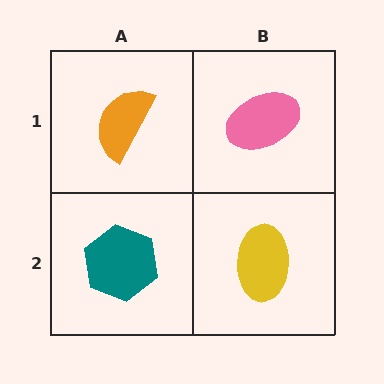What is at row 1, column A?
An orange semicircle.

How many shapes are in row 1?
2 shapes.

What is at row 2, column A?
A teal hexagon.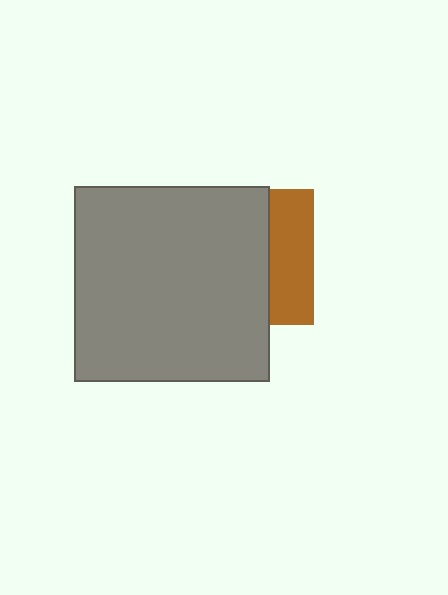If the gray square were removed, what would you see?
You would see the complete brown square.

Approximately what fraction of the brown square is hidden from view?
Roughly 68% of the brown square is hidden behind the gray square.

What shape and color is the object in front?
The object in front is a gray square.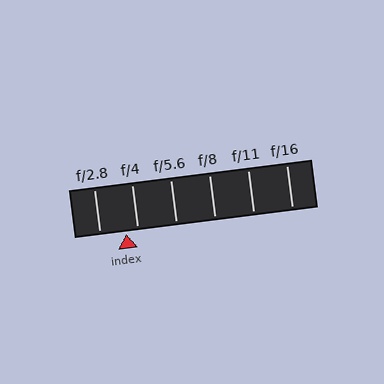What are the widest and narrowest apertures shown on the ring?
The widest aperture shown is f/2.8 and the narrowest is f/16.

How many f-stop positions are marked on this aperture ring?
There are 6 f-stop positions marked.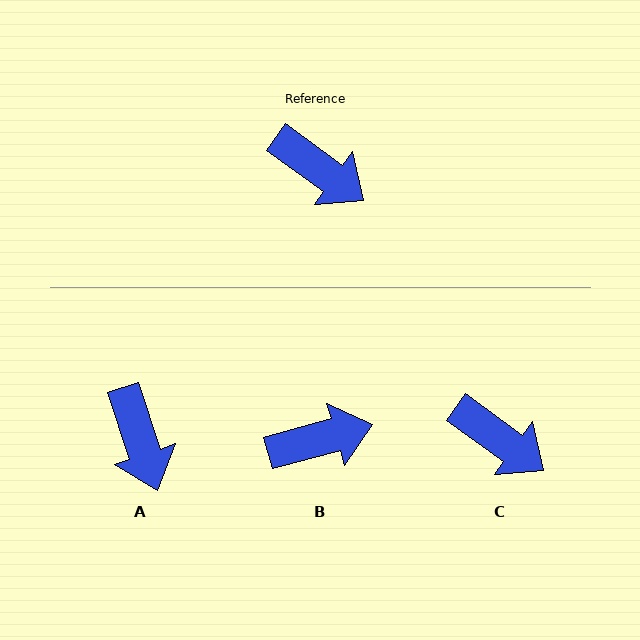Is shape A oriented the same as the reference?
No, it is off by about 36 degrees.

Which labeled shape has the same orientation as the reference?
C.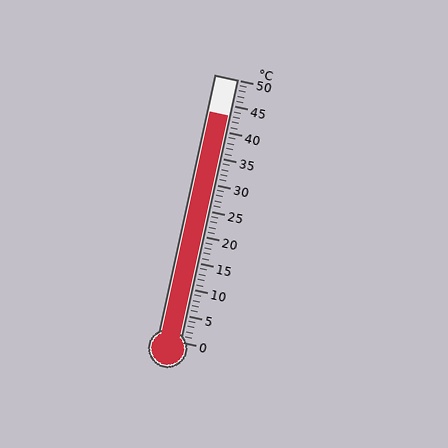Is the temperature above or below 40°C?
The temperature is above 40°C.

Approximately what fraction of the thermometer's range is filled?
The thermometer is filled to approximately 85% of its range.